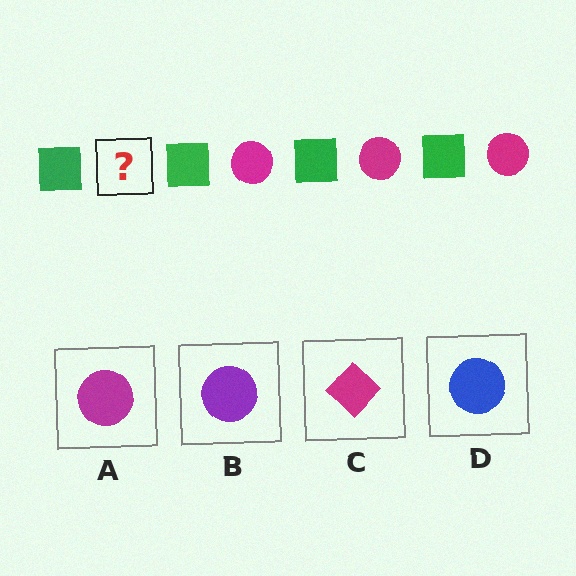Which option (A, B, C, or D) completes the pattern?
A.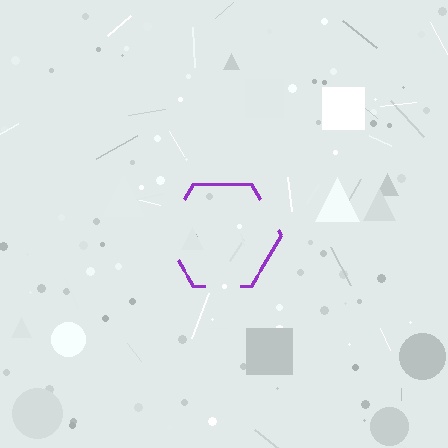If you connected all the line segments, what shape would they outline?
They would outline a hexagon.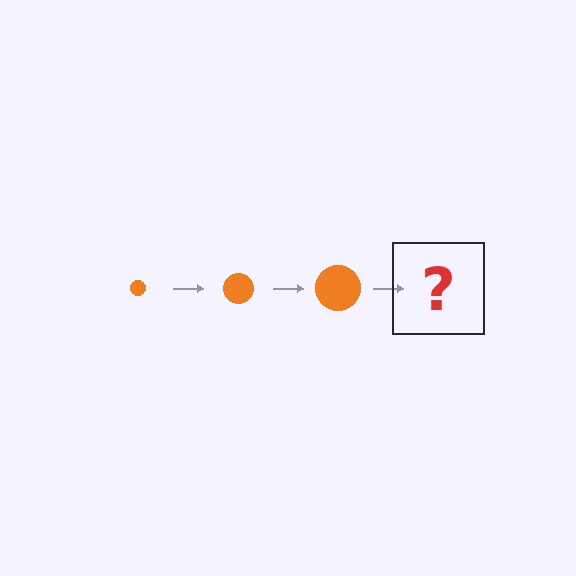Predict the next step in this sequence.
The next step is an orange circle, larger than the previous one.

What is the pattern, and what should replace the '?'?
The pattern is that the circle gets progressively larger each step. The '?' should be an orange circle, larger than the previous one.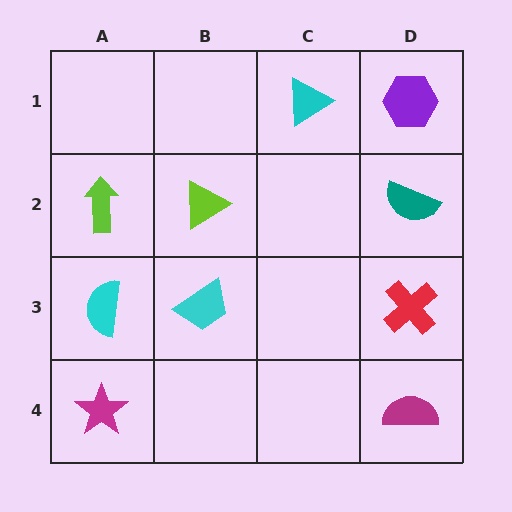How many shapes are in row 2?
3 shapes.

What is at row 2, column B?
A lime triangle.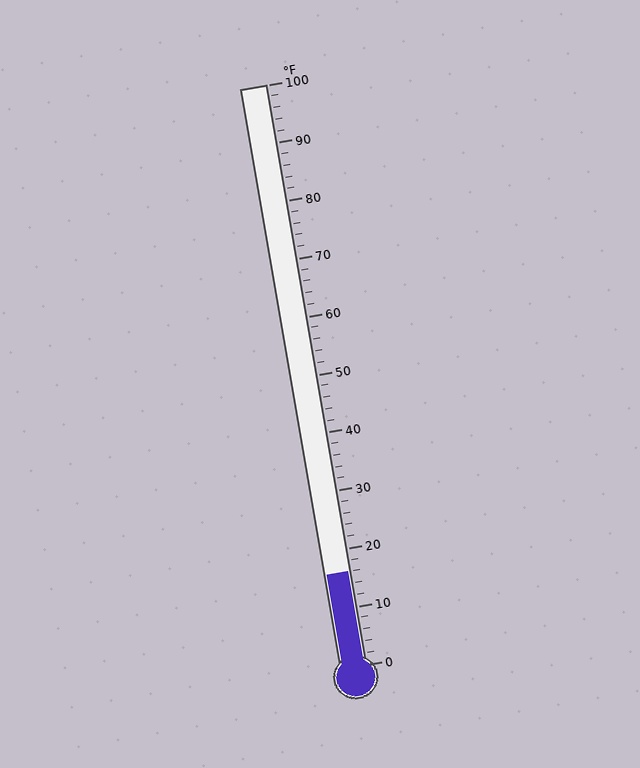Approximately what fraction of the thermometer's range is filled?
The thermometer is filled to approximately 15% of its range.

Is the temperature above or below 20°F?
The temperature is below 20°F.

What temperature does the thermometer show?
The thermometer shows approximately 16°F.